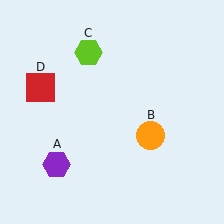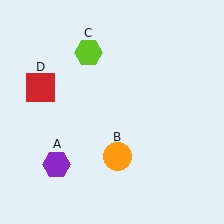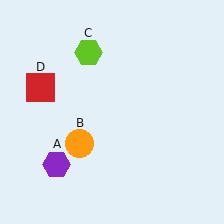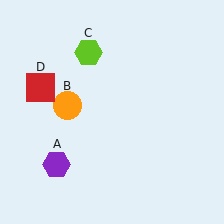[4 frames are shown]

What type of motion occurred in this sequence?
The orange circle (object B) rotated clockwise around the center of the scene.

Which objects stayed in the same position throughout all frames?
Purple hexagon (object A) and lime hexagon (object C) and red square (object D) remained stationary.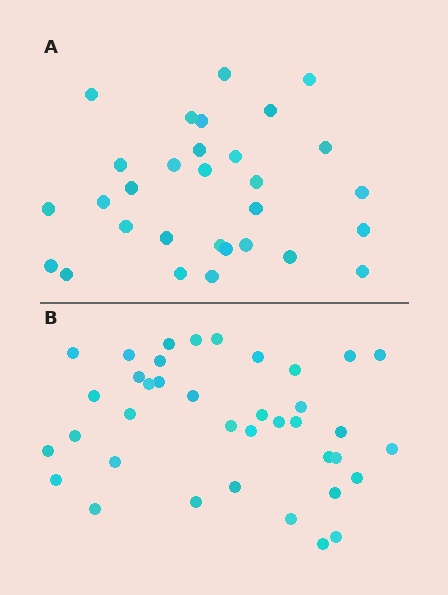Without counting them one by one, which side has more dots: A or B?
Region B (the bottom region) has more dots.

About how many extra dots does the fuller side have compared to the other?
Region B has roughly 8 or so more dots than region A.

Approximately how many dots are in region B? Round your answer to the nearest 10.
About 40 dots. (The exact count is 38, which rounds to 40.)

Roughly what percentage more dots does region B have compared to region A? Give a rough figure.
About 25% more.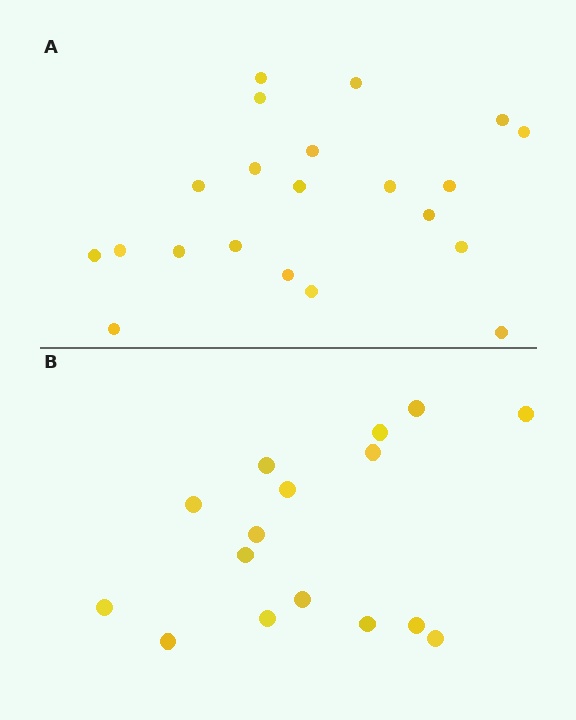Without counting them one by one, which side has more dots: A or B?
Region A (the top region) has more dots.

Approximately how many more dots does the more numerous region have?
Region A has about 5 more dots than region B.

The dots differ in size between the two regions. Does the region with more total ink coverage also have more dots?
No. Region B has more total ink coverage because its dots are larger, but region A actually contains more individual dots. Total area can be misleading — the number of items is what matters here.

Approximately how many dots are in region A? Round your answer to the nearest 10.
About 20 dots. (The exact count is 21, which rounds to 20.)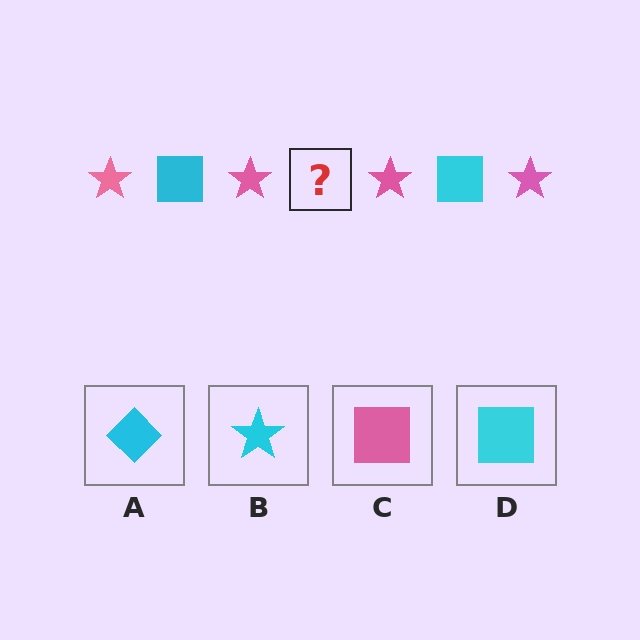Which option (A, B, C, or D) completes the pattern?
D.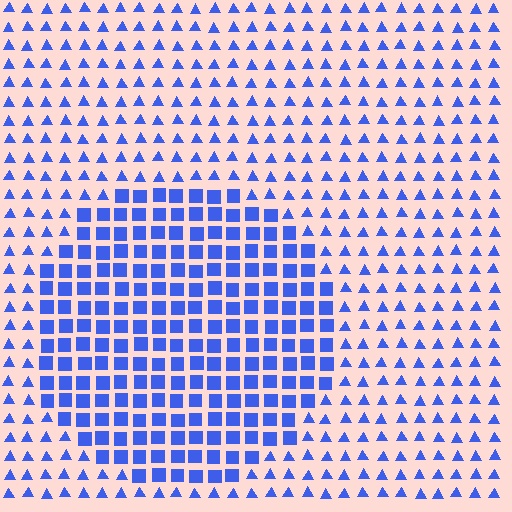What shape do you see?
I see a circle.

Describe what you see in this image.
The image is filled with small blue elements arranged in a uniform grid. A circle-shaped region contains squares, while the surrounding area contains triangles. The boundary is defined purely by the change in element shape.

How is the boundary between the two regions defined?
The boundary is defined by a change in element shape: squares inside vs. triangles outside. All elements share the same color and spacing.